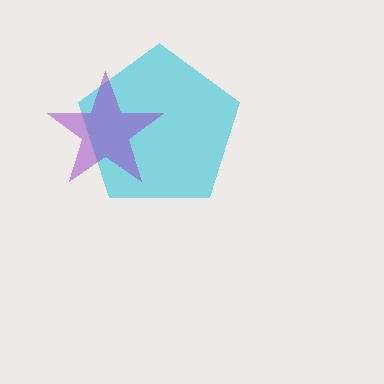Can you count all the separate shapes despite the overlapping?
Yes, there are 2 separate shapes.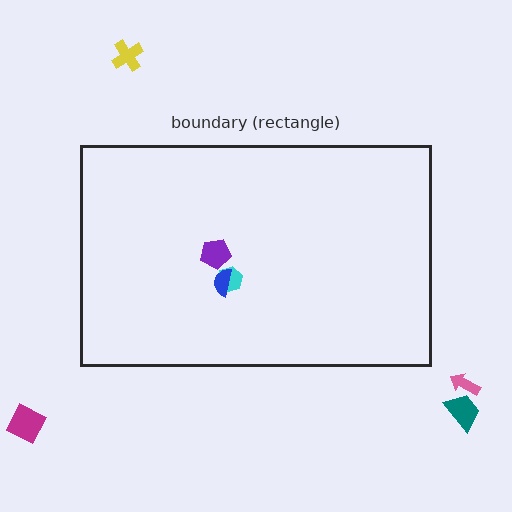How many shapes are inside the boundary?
3 inside, 4 outside.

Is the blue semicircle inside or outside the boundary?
Inside.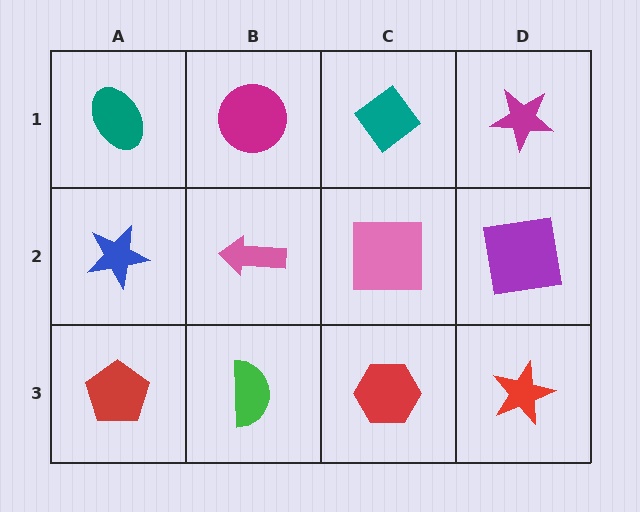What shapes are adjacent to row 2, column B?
A magenta circle (row 1, column B), a green semicircle (row 3, column B), a blue star (row 2, column A), a pink square (row 2, column C).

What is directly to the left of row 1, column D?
A teal diamond.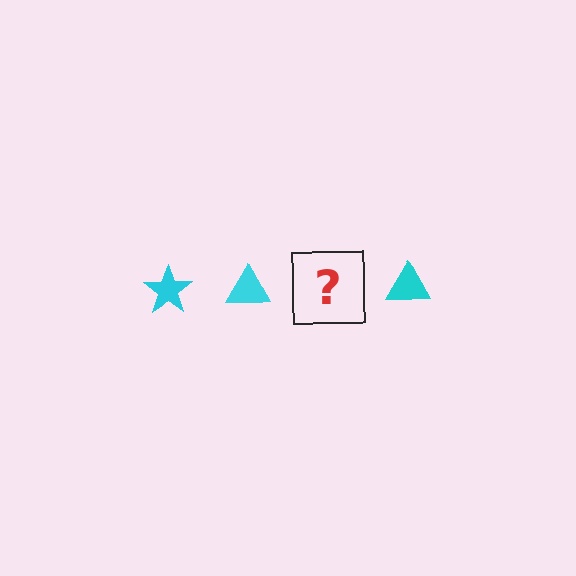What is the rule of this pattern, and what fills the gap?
The rule is that the pattern cycles through star, triangle shapes in cyan. The gap should be filled with a cyan star.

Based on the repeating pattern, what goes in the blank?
The blank should be a cyan star.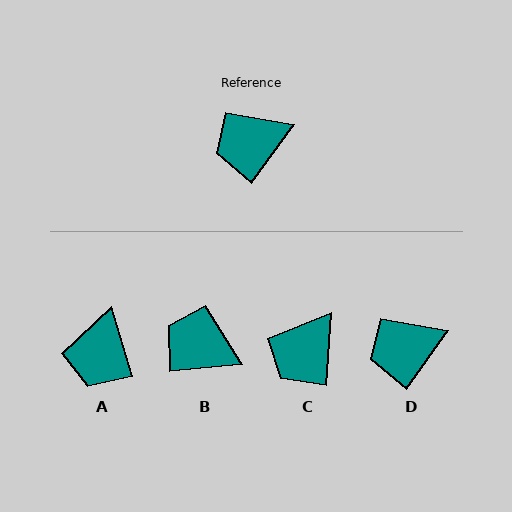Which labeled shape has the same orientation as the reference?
D.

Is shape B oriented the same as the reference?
No, it is off by about 48 degrees.